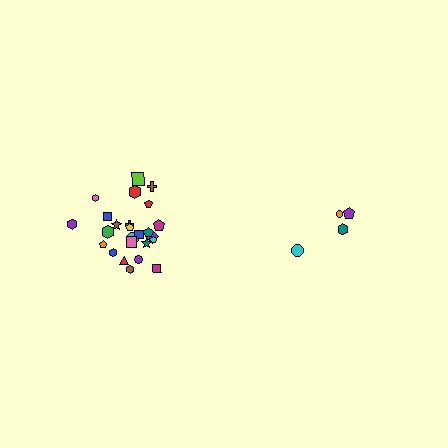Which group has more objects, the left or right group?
The left group.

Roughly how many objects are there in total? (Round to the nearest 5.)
Roughly 30 objects in total.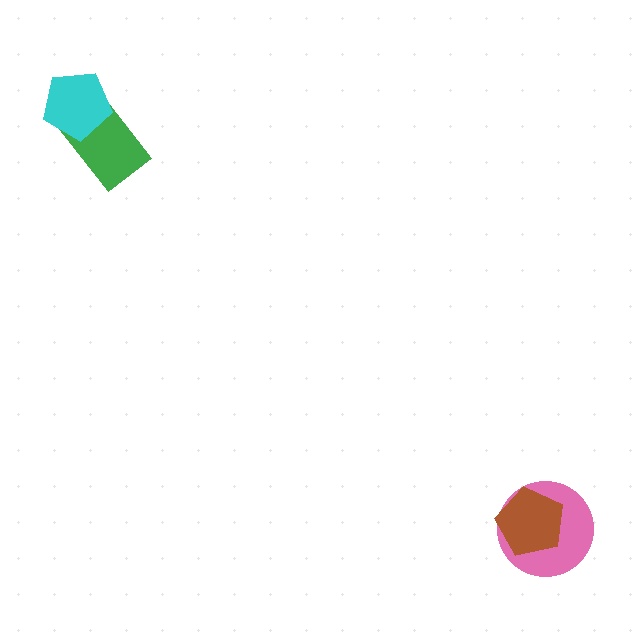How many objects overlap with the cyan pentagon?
1 object overlaps with the cyan pentagon.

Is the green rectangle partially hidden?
Yes, it is partially covered by another shape.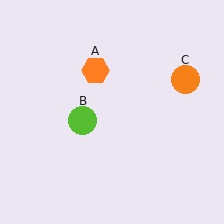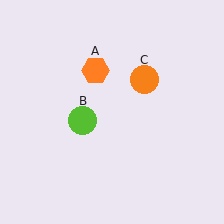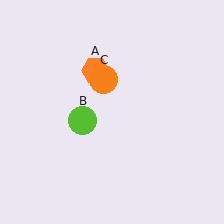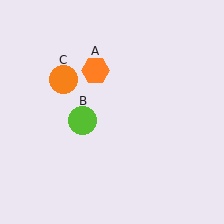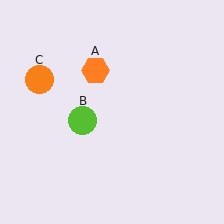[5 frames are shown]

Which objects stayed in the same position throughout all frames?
Orange hexagon (object A) and lime circle (object B) remained stationary.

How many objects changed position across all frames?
1 object changed position: orange circle (object C).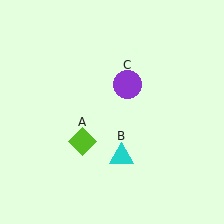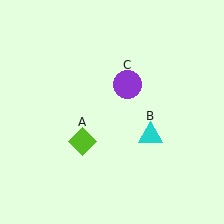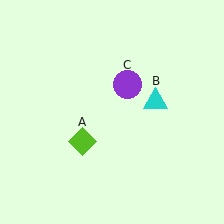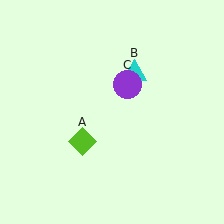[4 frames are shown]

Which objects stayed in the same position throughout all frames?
Lime diamond (object A) and purple circle (object C) remained stationary.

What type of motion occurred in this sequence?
The cyan triangle (object B) rotated counterclockwise around the center of the scene.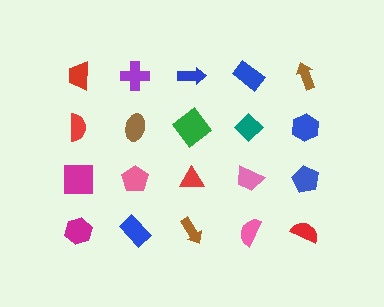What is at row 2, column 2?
A brown ellipse.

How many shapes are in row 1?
5 shapes.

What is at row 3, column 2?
A pink pentagon.